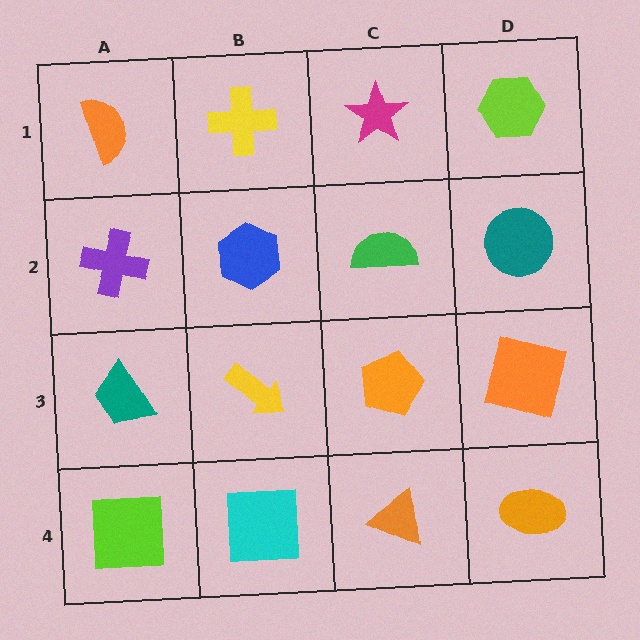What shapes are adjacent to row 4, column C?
An orange pentagon (row 3, column C), a cyan square (row 4, column B), an orange ellipse (row 4, column D).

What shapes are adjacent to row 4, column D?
An orange square (row 3, column D), an orange triangle (row 4, column C).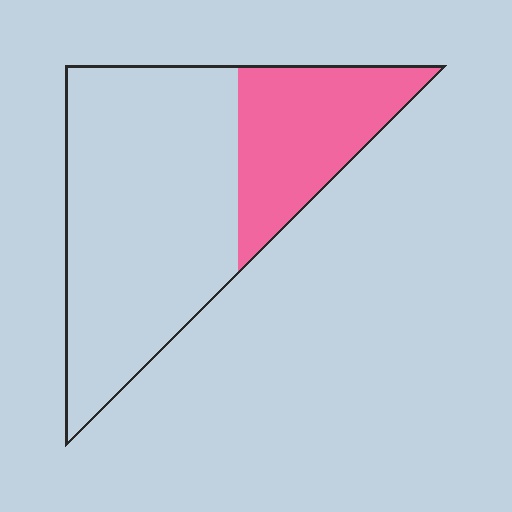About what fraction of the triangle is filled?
About one third (1/3).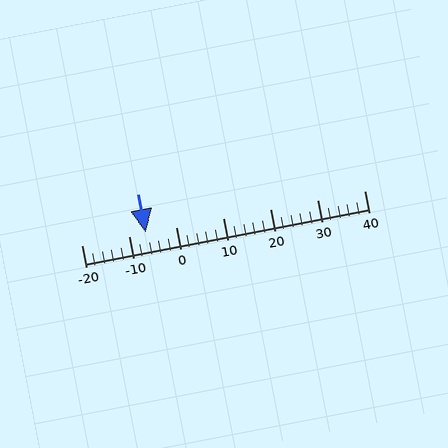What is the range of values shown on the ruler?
The ruler shows values from -20 to 40.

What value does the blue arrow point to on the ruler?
The blue arrow points to approximately -6.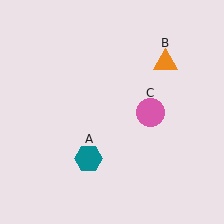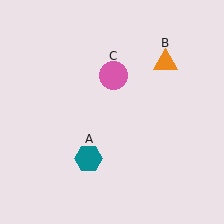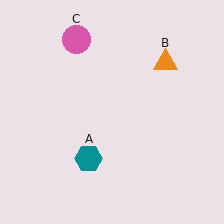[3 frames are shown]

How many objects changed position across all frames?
1 object changed position: pink circle (object C).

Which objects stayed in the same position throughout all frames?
Teal hexagon (object A) and orange triangle (object B) remained stationary.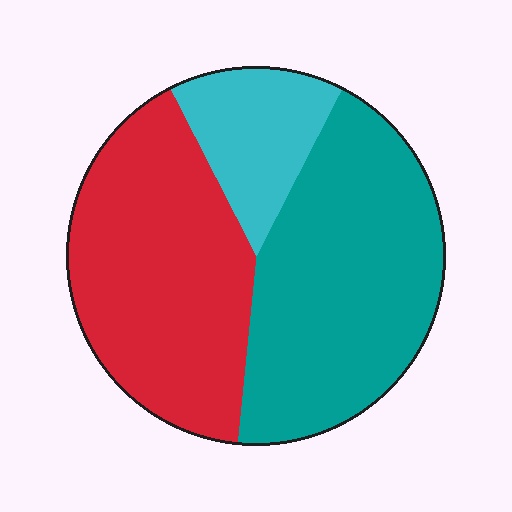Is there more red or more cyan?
Red.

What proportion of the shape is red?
Red covers 41% of the shape.